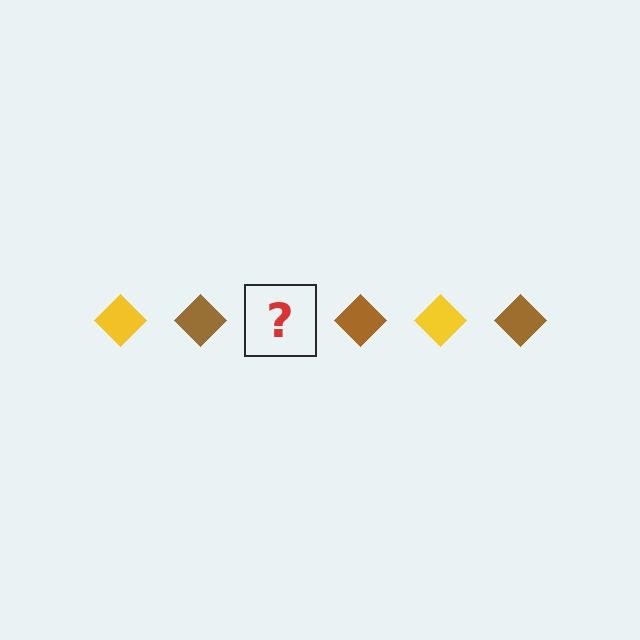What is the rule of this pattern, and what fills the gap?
The rule is that the pattern cycles through yellow, brown diamonds. The gap should be filled with a yellow diamond.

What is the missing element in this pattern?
The missing element is a yellow diamond.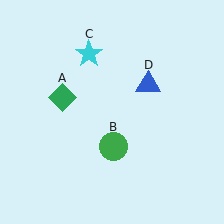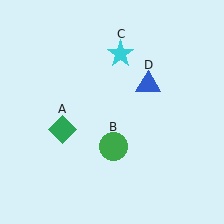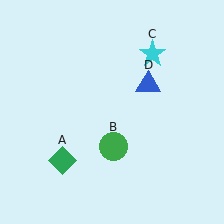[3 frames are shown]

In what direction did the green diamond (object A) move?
The green diamond (object A) moved down.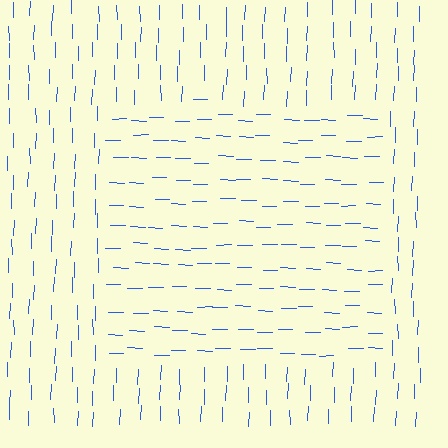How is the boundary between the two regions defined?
The boundary is defined purely by a change in line orientation (approximately 90 degrees difference). All lines are the same color and thickness.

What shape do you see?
I see a rectangle.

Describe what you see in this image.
The image is filled with small blue line segments. A rectangle region in the image has lines oriented differently from the surrounding lines, creating a visible texture boundary.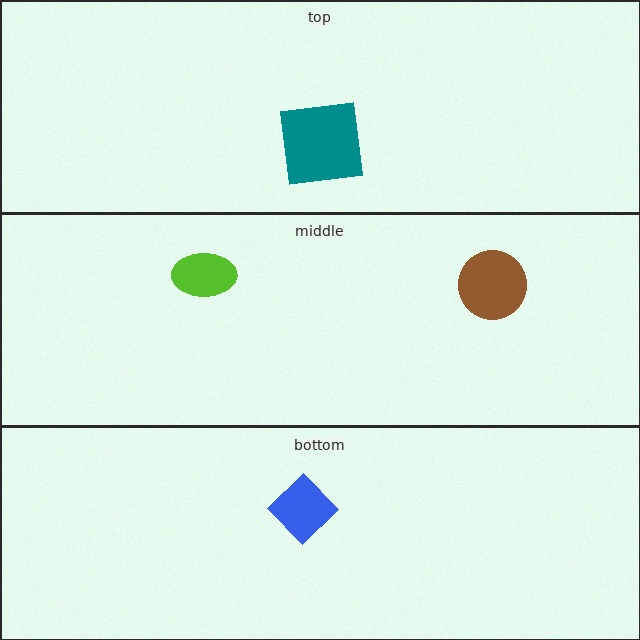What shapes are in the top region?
The teal square.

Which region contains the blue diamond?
The bottom region.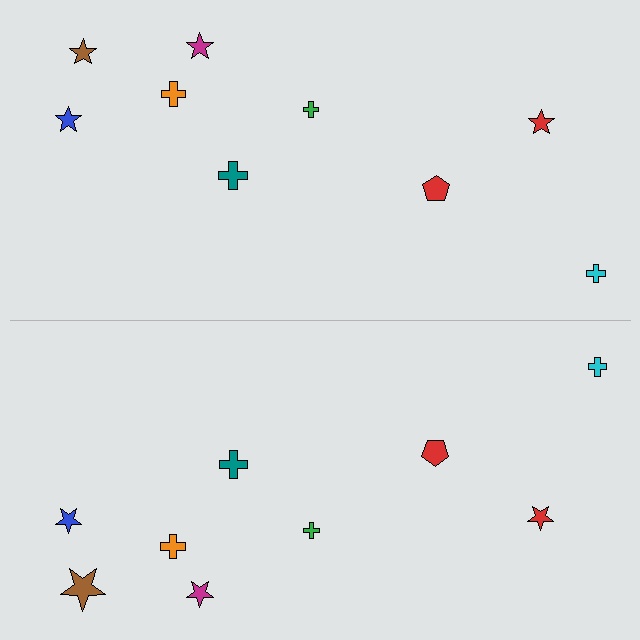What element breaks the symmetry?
The brown star on the bottom side has a different size than its mirror counterpart.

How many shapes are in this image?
There are 18 shapes in this image.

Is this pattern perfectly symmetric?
No, the pattern is not perfectly symmetric. The brown star on the bottom side has a different size than its mirror counterpart.